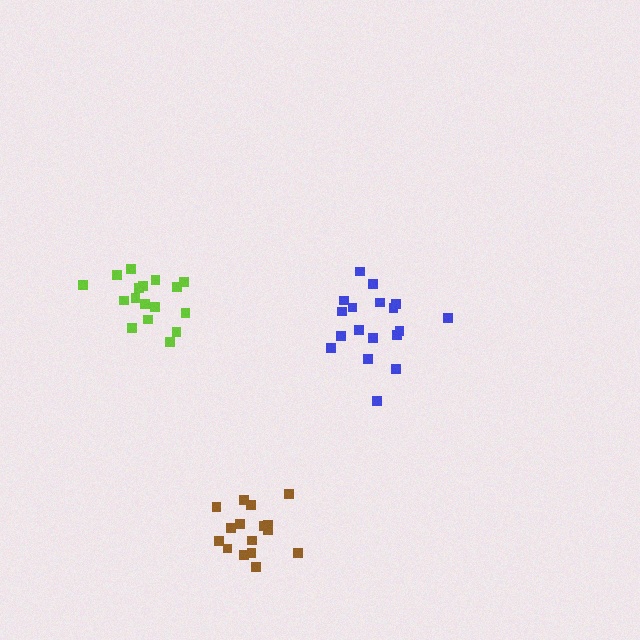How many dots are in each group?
Group 1: 17 dots, Group 2: 18 dots, Group 3: 16 dots (51 total).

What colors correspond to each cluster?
The clusters are colored: lime, blue, brown.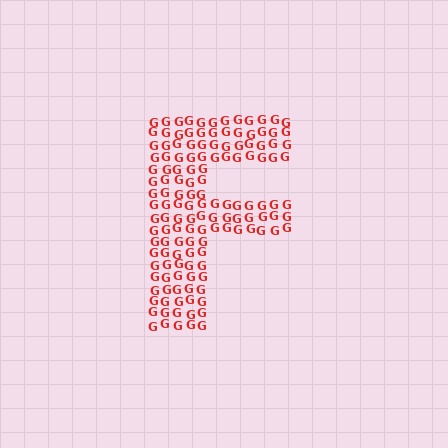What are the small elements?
The small elements are letter G's.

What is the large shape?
The large shape is the letter F.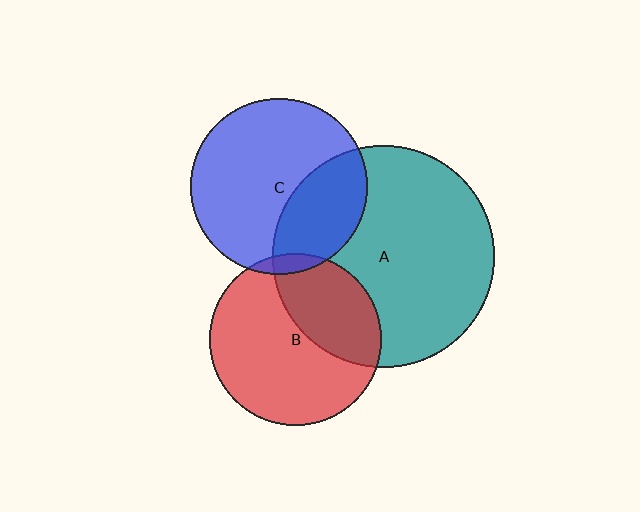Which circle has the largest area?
Circle A (teal).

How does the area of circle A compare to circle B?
Approximately 1.7 times.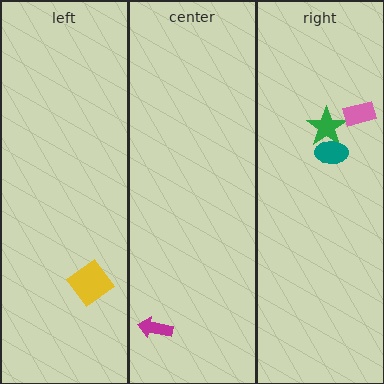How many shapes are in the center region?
1.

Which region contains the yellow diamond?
The left region.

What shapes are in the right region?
The green star, the pink rectangle, the teal ellipse.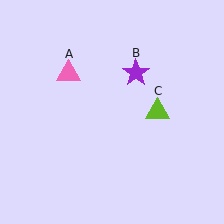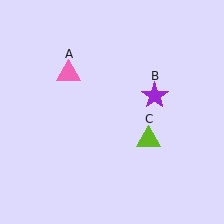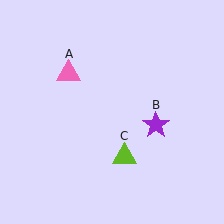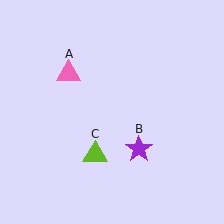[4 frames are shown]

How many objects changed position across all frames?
2 objects changed position: purple star (object B), lime triangle (object C).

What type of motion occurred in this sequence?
The purple star (object B), lime triangle (object C) rotated clockwise around the center of the scene.